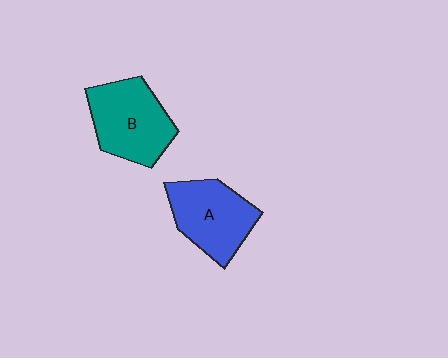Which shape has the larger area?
Shape B (teal).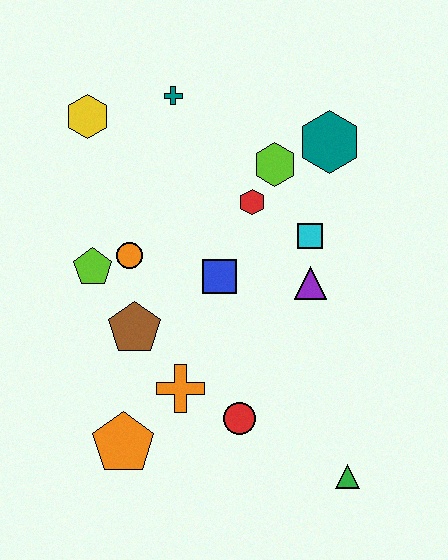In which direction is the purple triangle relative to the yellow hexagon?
The purple triangle is to the right of the yellow hexagon.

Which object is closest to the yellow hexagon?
The teal cross is closest to the yellow hexagon.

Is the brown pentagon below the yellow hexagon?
Yes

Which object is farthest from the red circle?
The yellow hexagon is farthest from the red circle.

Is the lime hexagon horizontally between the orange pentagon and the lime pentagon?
No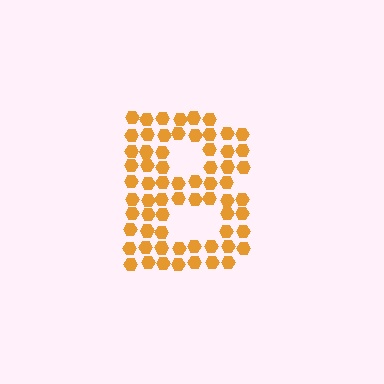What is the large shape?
The large shape is the letter B.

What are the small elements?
The small elements are hexagons.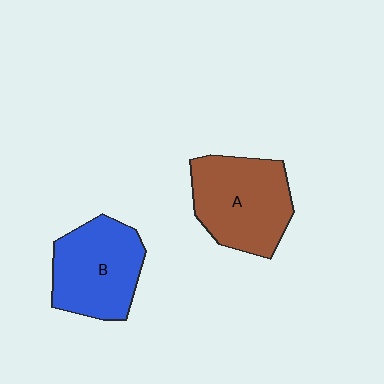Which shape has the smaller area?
Shape B (blue).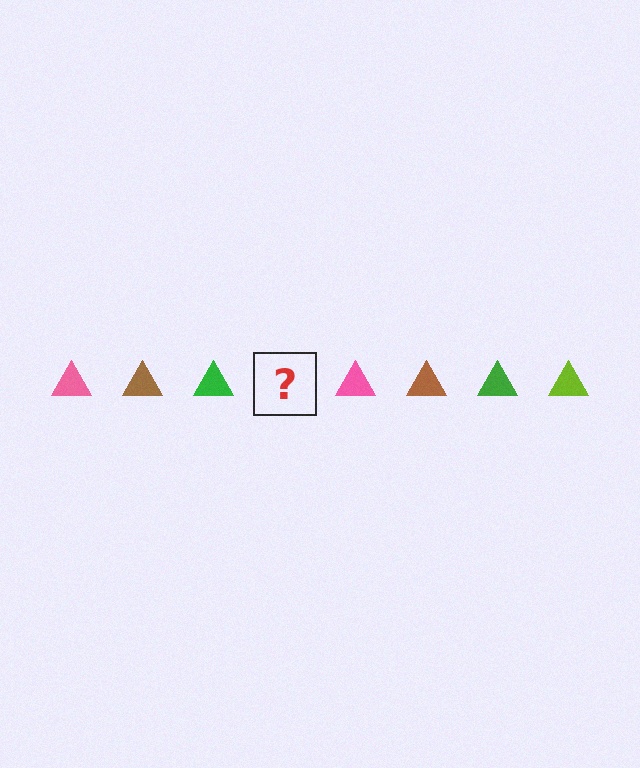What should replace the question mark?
The question mark should be replaced with a lime triangle.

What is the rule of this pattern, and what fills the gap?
The rule is that the pattern cycles through pink, brown, green, lime triangles. The gap should be filled with a lime triangle.